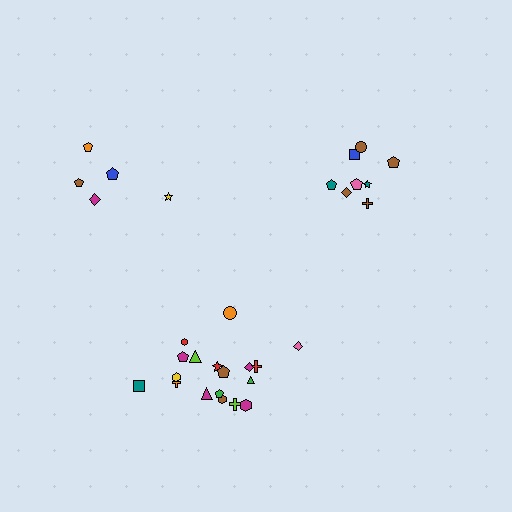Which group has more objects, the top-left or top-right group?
The top-right group.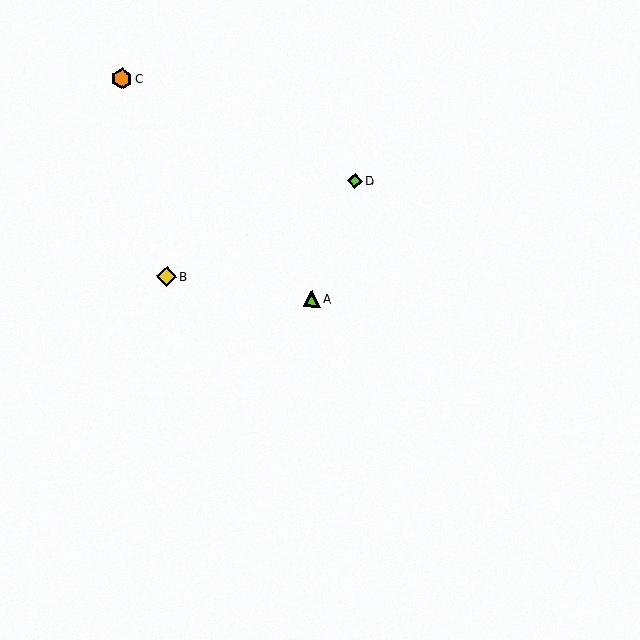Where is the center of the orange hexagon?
The center of the orange hexagon is at (122, 79).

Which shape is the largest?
The orange hexagon (labeled C) is the largest.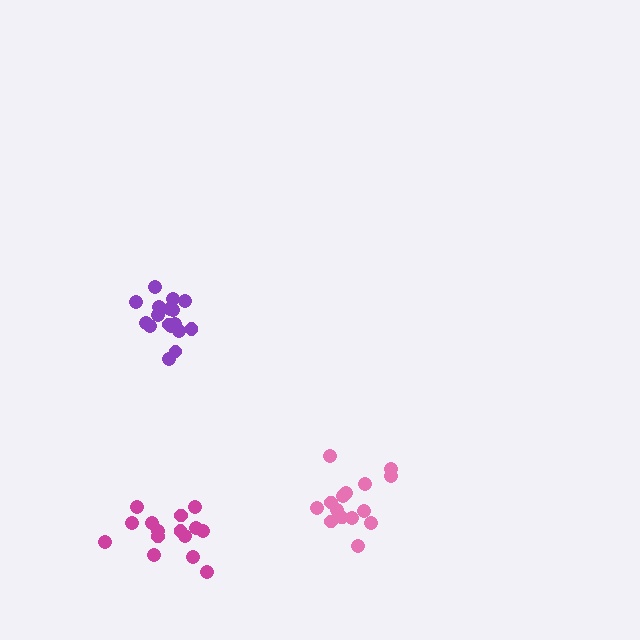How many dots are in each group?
Group 1: 15 dots, Group 2: 17 dots, Group 3: 15 dots (47 total).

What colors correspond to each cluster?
The clusters are colored: pink, purple, magenta.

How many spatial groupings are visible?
There are 3 spatial groupings.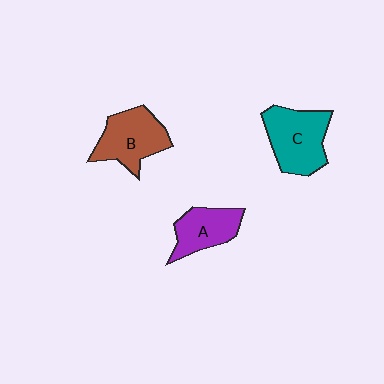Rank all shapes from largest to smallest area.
From largest to smallest: C (teal), B (brown), A (purple).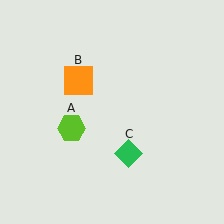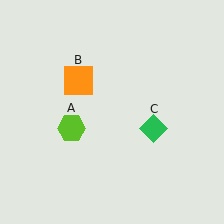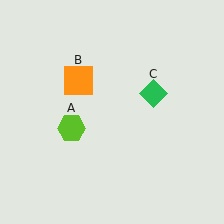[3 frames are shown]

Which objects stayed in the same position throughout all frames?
Lime hexagon (object A) and orange square (object B) remained stationary.